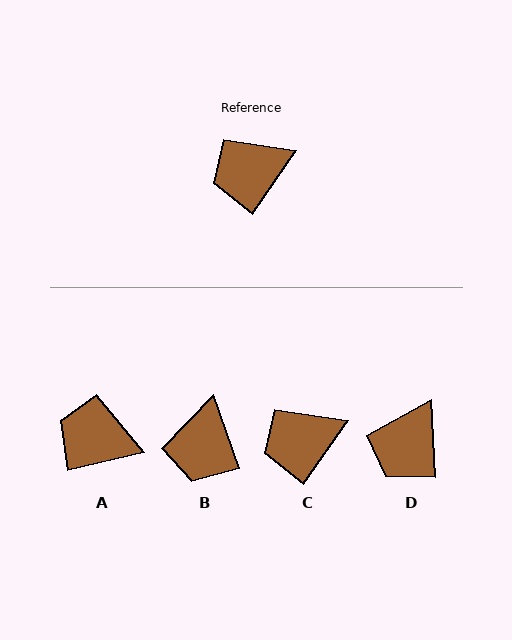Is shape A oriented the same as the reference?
No, it is off by about 42 degrees.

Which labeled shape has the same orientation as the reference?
C.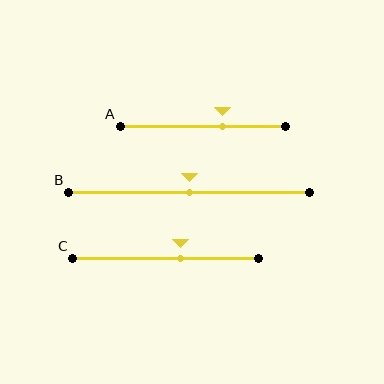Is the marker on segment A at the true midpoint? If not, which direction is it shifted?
No, the marker on segment A is shifted to the right by about 12% of the segment length.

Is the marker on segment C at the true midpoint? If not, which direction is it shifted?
No, the marker on segment C is shifted to the right by about 8% of the segment length.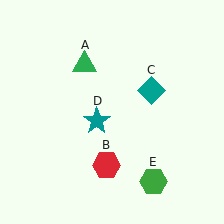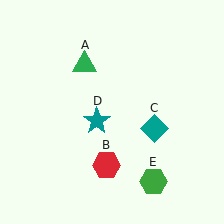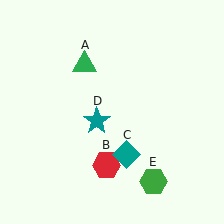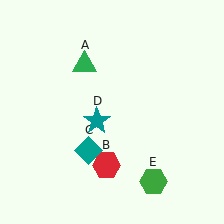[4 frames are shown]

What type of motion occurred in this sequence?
The teal diamond (object C) rotated clockwise around the center of the scene.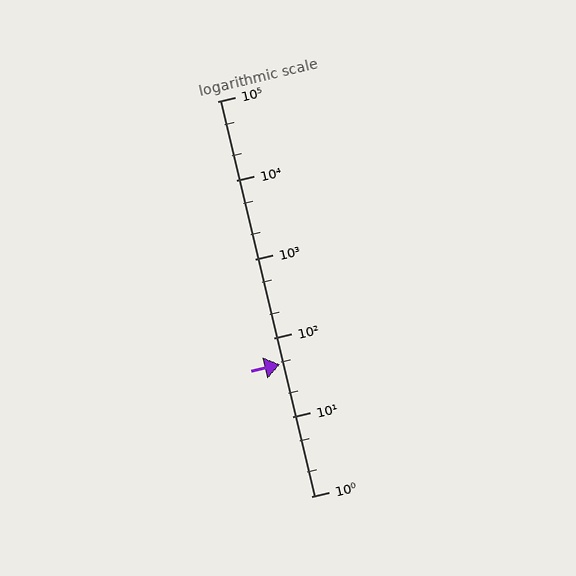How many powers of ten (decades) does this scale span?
The scale spans 5 decades, from 1 to 100000.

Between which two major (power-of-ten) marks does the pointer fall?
The pointer is between 10 and 100.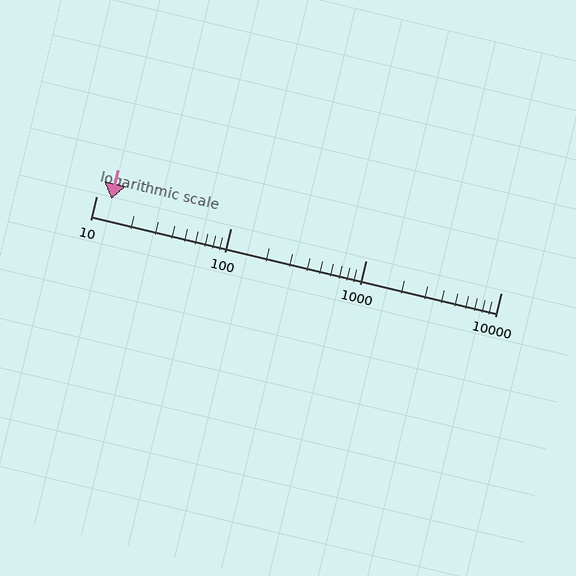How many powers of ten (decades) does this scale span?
The scale spans 3 decades, from 10 to 10000.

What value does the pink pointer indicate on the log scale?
The pointer indicates approximately 13.